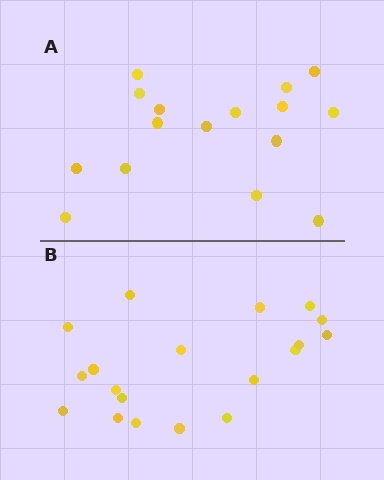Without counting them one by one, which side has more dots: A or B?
Region B (the bottom region) has more dots.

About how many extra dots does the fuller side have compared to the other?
Region B has just a few more — roughly 2 or 3 more dots than region A.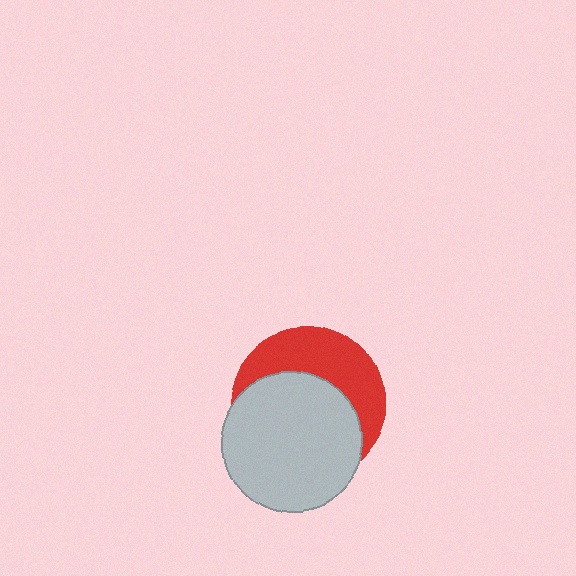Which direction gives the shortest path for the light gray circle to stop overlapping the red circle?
Moving down gives the shortest separation.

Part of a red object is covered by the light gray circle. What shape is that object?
It is a circle.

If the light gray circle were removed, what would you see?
You would see the complete red circle.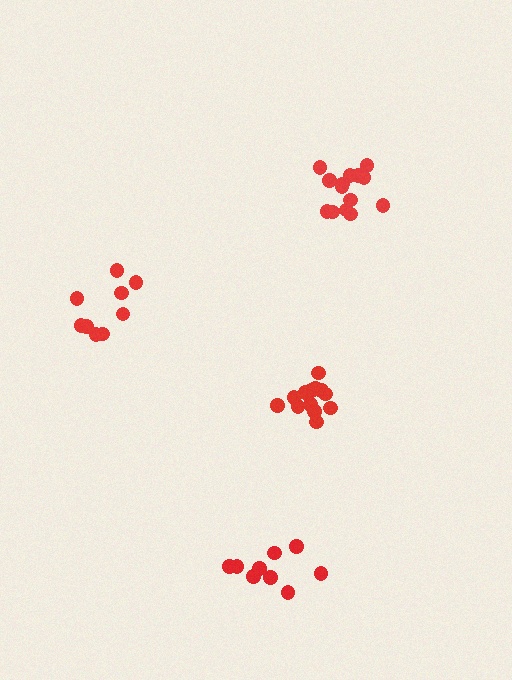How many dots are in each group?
Group 1: 9 dots, Group 2: 14 dots, Group 3: 9 dots, Group 4: 14 dots (46 total).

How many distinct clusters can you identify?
There are 4 distinct clusters.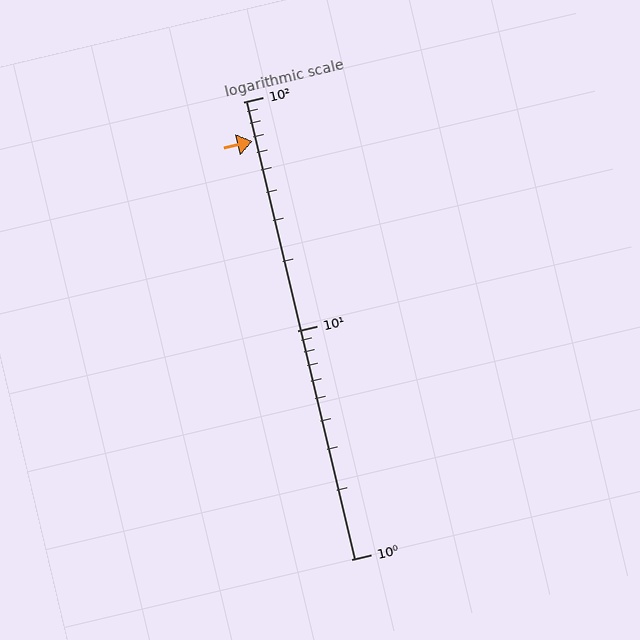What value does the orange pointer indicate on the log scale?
The pointer indicates approximately 67.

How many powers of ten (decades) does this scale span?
The scale spans 2 decades, from 1 to 100.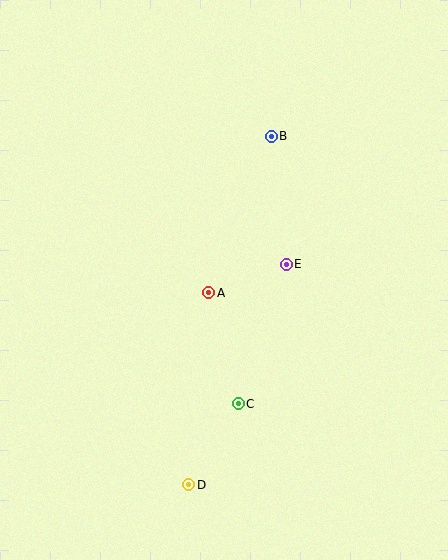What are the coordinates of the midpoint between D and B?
The midpoint between D and B is at (230, 311).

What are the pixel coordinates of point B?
Point B is at (271, 136).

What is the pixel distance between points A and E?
The distance between A and E is 82 pixels.